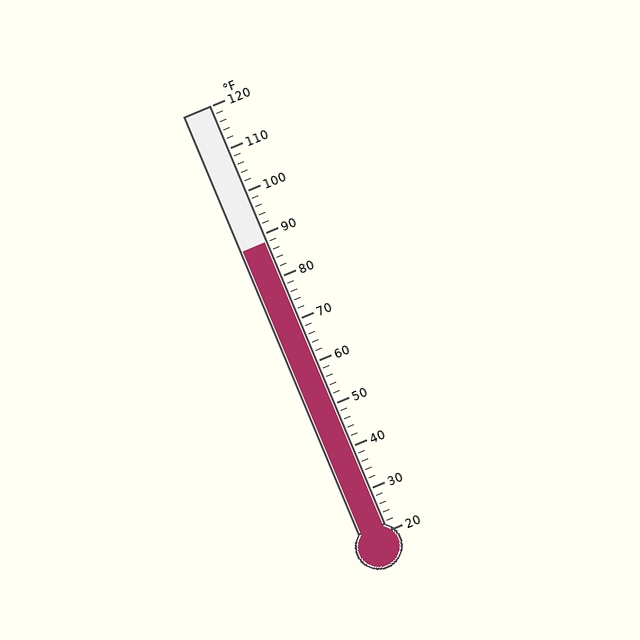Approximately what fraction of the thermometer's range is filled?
The thermometer is filled to approximately 70% of its range.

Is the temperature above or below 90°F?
The temperature is below 90°F.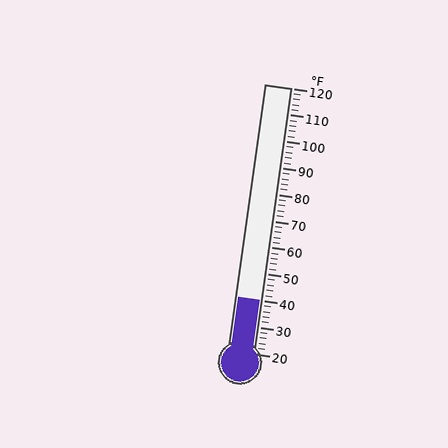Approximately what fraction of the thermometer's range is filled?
The thermometer is filled to approximately 20% of its range.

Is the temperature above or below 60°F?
The temperature is below 60°F.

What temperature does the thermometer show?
The thermometer shows approximately 40°F.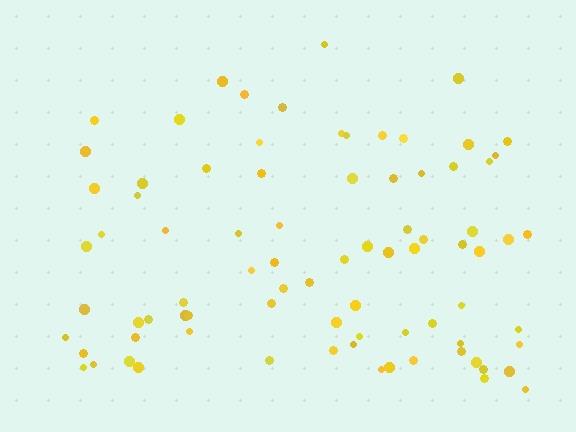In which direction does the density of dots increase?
From top to bottom, with the bottom side densest.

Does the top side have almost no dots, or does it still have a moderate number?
Still a moderate number, just noticeably fewer than the bottom.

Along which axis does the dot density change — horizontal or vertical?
Vertical.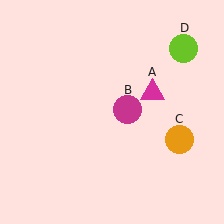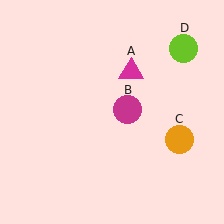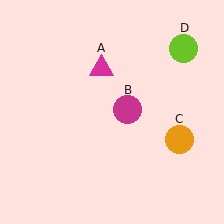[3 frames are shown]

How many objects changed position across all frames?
1 object changed position: magenta triangle (object A).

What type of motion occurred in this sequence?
The magenta triangle (object A) rotated counterclockwise around the center of the scene.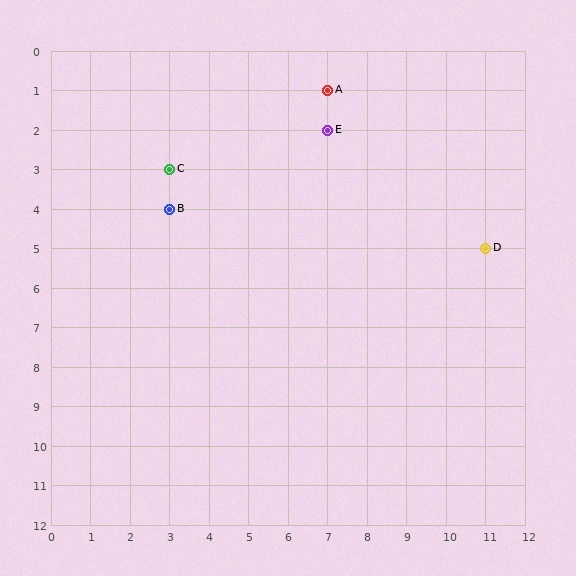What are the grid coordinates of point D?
Point D is at grid coordinates (11, 5).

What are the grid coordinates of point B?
Point B is at grid coordinates (3, 4).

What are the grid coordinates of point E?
Point E is at grid coordinates (7, 2).